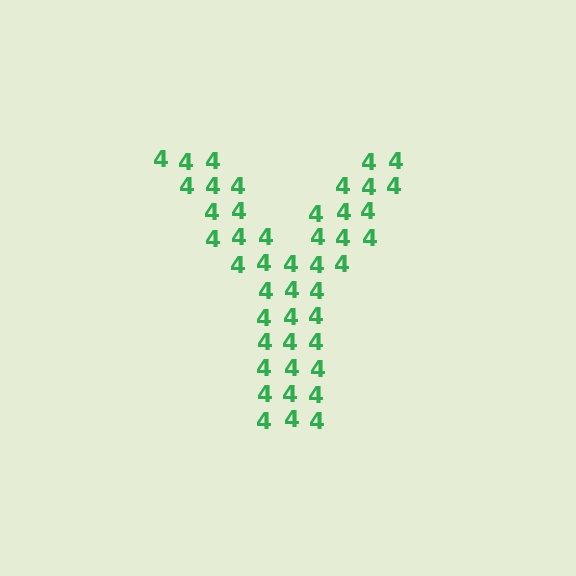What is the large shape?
The large shape is the letter Y.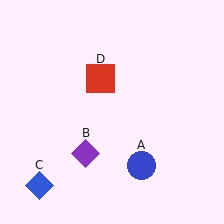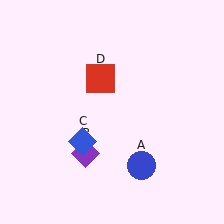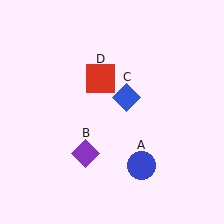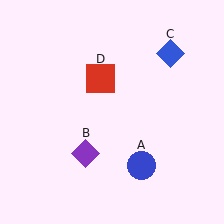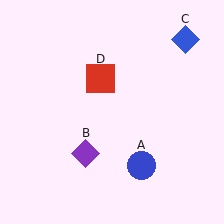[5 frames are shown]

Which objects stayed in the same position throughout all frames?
Blue circle (object A) and purple diamond (object B) and red square (object D) remained stationary.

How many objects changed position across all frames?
1 object changed position: blue diamond (object C).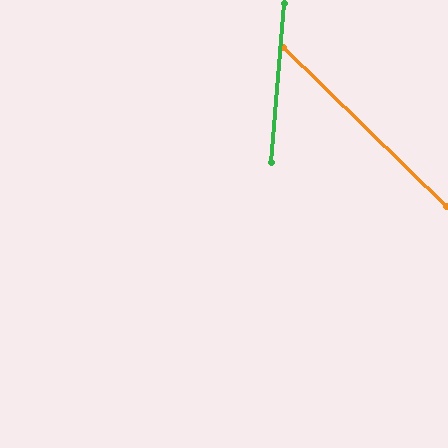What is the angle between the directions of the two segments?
Approximately 51 degrees.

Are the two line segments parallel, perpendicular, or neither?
Neither parallel nor perpendicular — they differ by about 51°.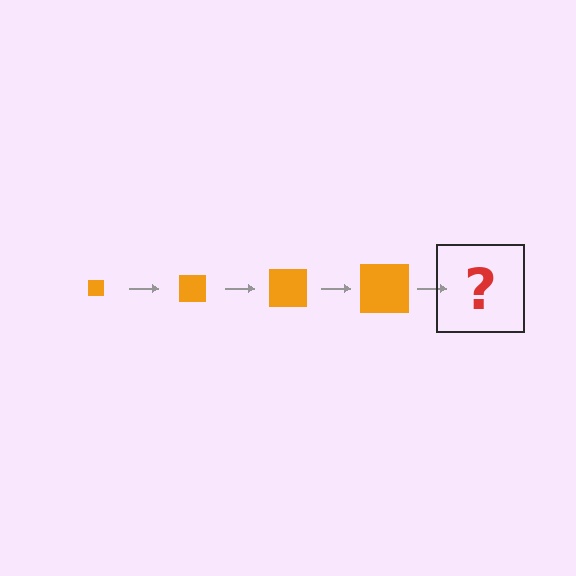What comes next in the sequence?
The next element should be an orange square, larger than the previous one.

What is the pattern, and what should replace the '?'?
The pattern is that the square gets progressively larger each step. The '?' should be an orange square, larger than the previous one.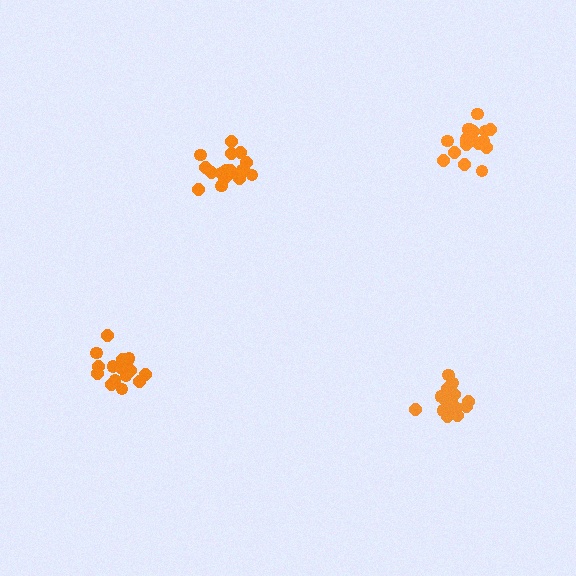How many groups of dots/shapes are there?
There are 4 groups.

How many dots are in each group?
Group 1: 17 dots, Group 2: 18 dots, Group 3: 19 dots, Group 4: 18 dots (72 total).